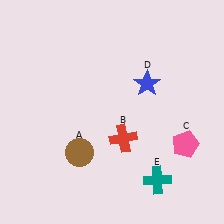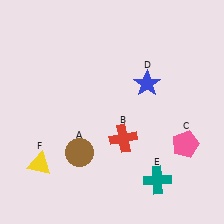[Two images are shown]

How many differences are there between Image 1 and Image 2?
There is 1 difference between the two images.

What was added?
A yellow triangle (F) was added in Image 2.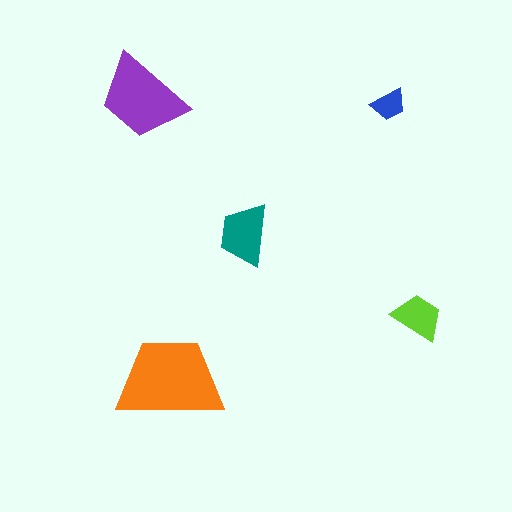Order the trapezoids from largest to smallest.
the orange one, the purple one, the teal one, the lime one, the blue one.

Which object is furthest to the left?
The purple trapezoid is leftmost.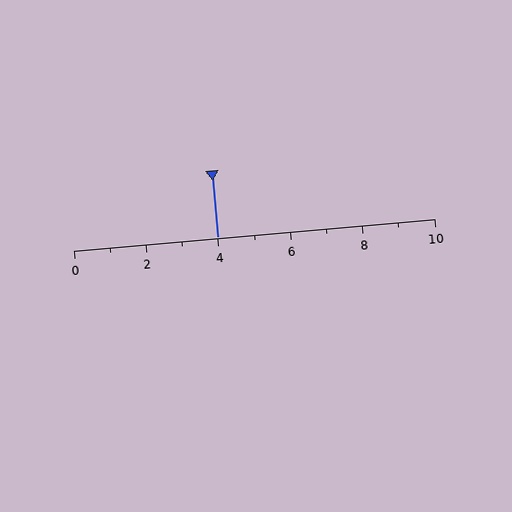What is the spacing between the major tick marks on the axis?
The major ticks are spaced 2 apart.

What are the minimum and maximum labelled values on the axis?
The axis runs from 0 to 10.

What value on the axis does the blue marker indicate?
The marker indicates approximately 4.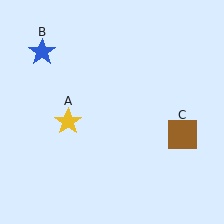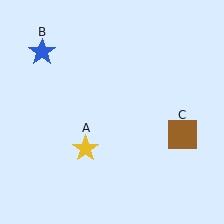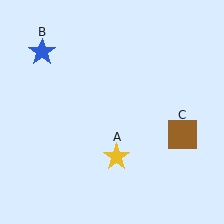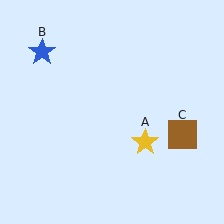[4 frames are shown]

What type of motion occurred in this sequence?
The yellow star (object A) rotated counterclockwise around the center of the scene.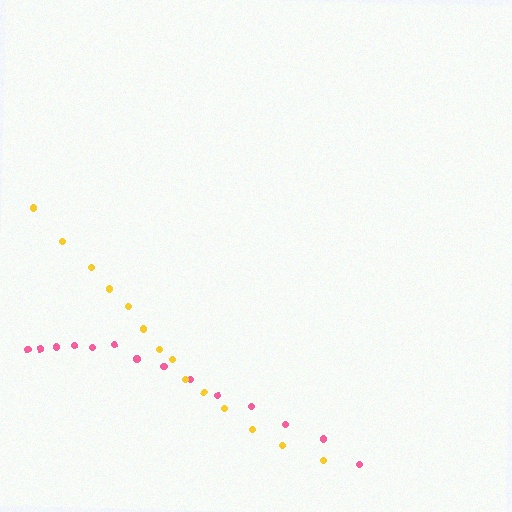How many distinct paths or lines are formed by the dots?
There are 2 distinct paths.